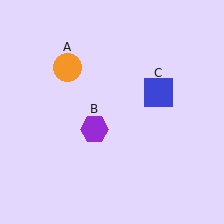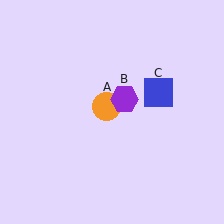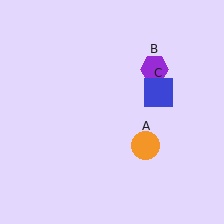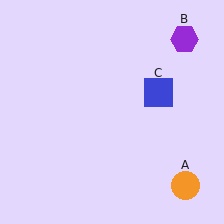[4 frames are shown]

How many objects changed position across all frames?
2 objects changed position: orange circle (object A), purple hexagon (object B).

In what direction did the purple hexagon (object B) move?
The purple hexagon (object B) moved up and to the right.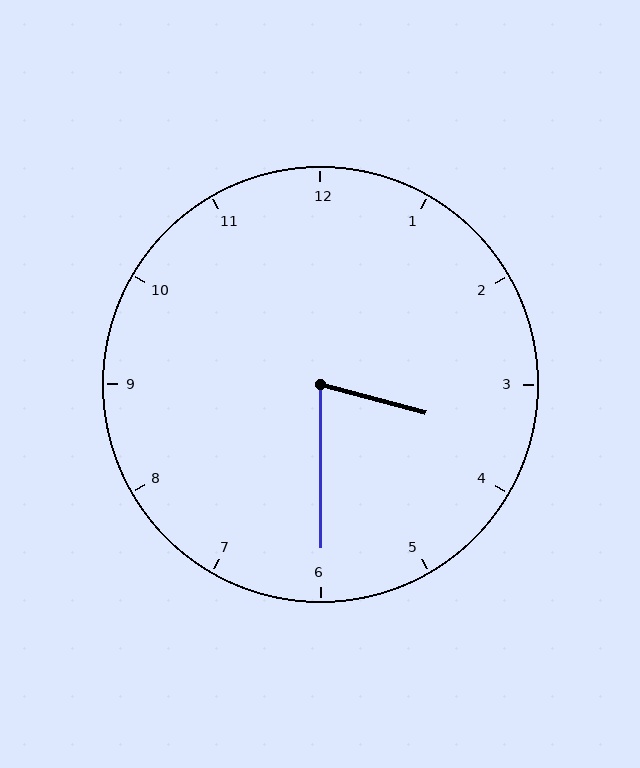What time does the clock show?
3:30.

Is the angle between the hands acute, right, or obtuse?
It is acute.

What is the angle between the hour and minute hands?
Approximately 75 degrees.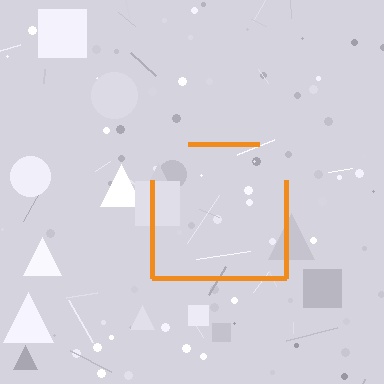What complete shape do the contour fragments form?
The contour fragments form a square.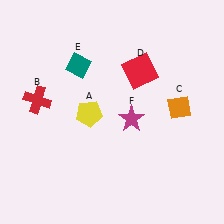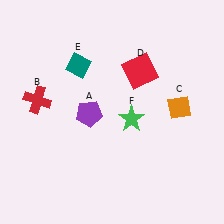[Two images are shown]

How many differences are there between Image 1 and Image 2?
There are 2 differences between the two images.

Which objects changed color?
A changed from yellow to purple. F changed from magenta to green.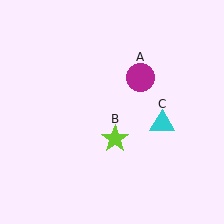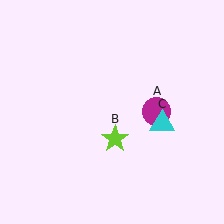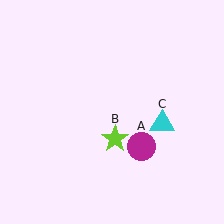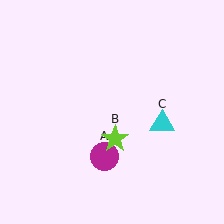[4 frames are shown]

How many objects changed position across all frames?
1 object changed position: magenta circle (object A).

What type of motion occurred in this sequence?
The magenta circle (object A) rotated clockwise around the center of the scene.